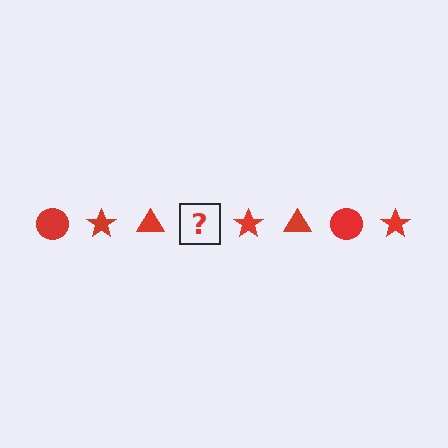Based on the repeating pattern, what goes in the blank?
The blank should be a red circle.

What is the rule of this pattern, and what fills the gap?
The rule is that the pattern cycles through circle, star, triangle shapes in red. The gap should be filled with a red circle.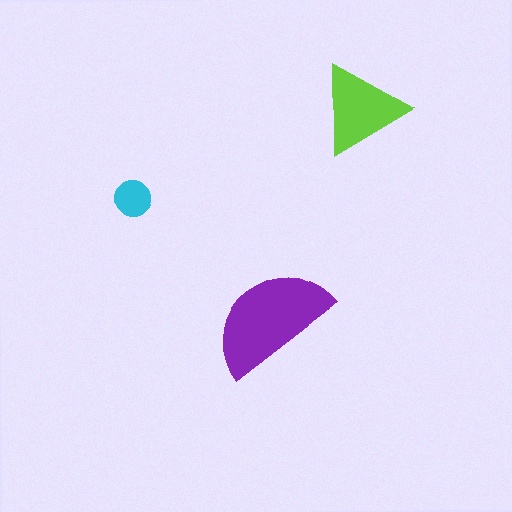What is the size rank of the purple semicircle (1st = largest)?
1st.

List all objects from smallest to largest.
The cyan circle, the lime triangle, the purple semicircle.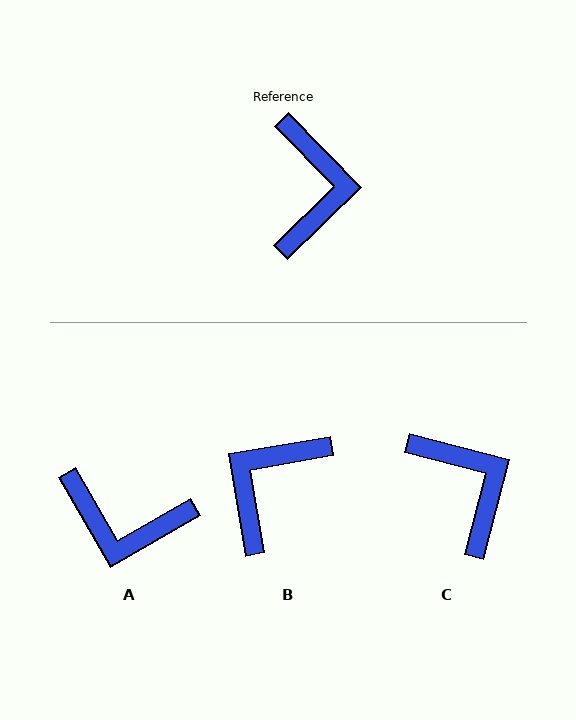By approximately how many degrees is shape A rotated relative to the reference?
Approximately 105 degrees clockwise.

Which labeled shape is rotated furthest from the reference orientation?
B, about 145 degrees away.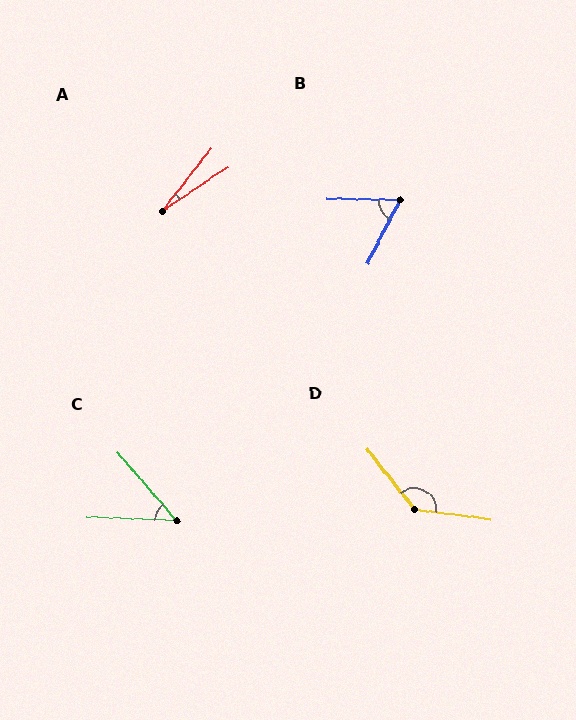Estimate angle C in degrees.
Approximately 47 degrees.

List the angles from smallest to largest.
A (19°), C (47°), B (64°), D (135°).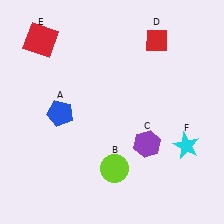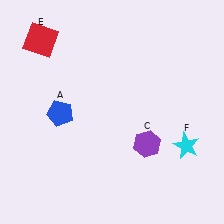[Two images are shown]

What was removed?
The red diamond (D), the lime circle (B) were removed in Image 2.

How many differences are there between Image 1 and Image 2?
There are 2 differences between the two images.